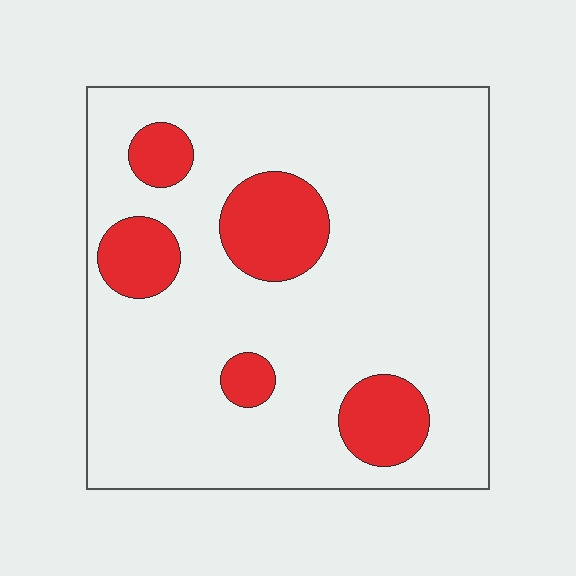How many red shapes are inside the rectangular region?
5.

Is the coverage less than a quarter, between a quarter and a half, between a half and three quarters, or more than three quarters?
Less than a quarter.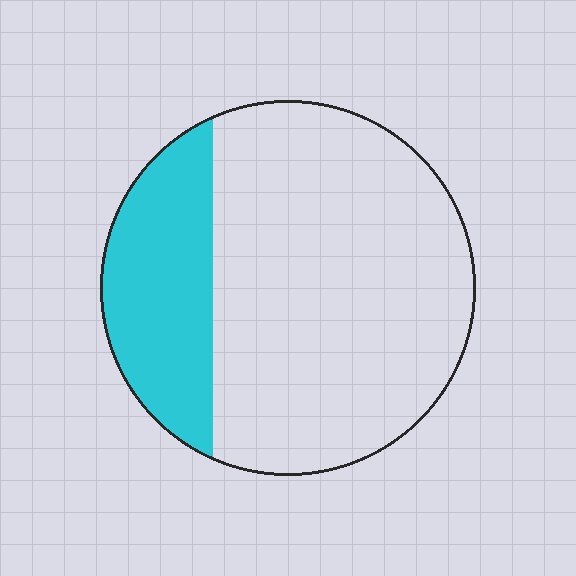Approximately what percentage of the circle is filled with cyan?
Approximately 25%.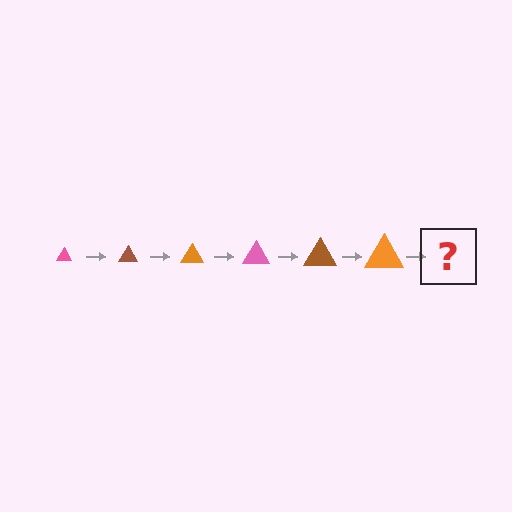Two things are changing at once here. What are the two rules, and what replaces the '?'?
The two rules are that the triangle grows larger each step and the color cycles through pink, brown, and orange. The '?' should be a pink triangle, larger than the previous one.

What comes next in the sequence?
The next element should be a pink triangle, larger than the previous one.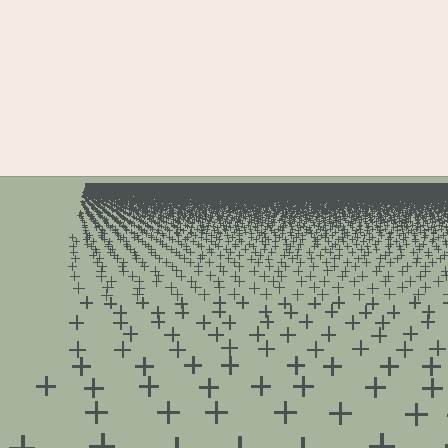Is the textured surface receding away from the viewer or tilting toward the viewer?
The surface is receding away from the viewer. Texture elements get smaller and denser toward the top.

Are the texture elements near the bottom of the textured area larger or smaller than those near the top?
Larger. Near the bottom, elements are closer to the viewer and appear at a bigger on-screen size.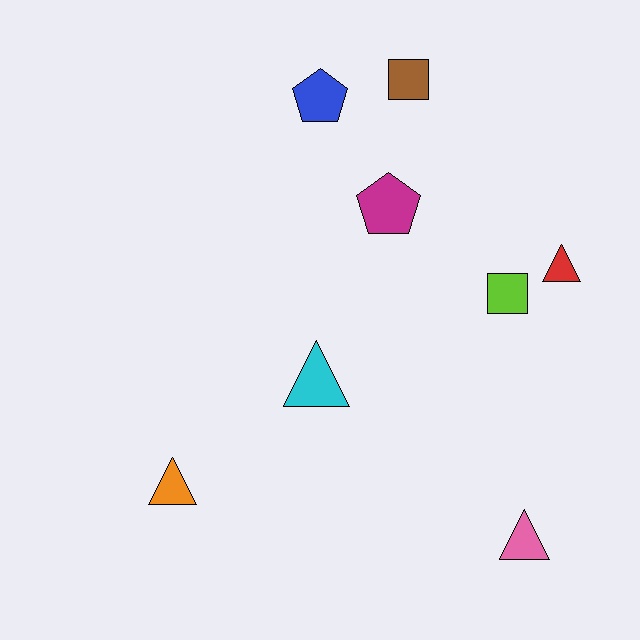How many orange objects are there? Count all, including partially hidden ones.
There is 1 orange object.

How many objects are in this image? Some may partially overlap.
There are 8 objects.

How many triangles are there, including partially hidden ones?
There are 4 triangles.